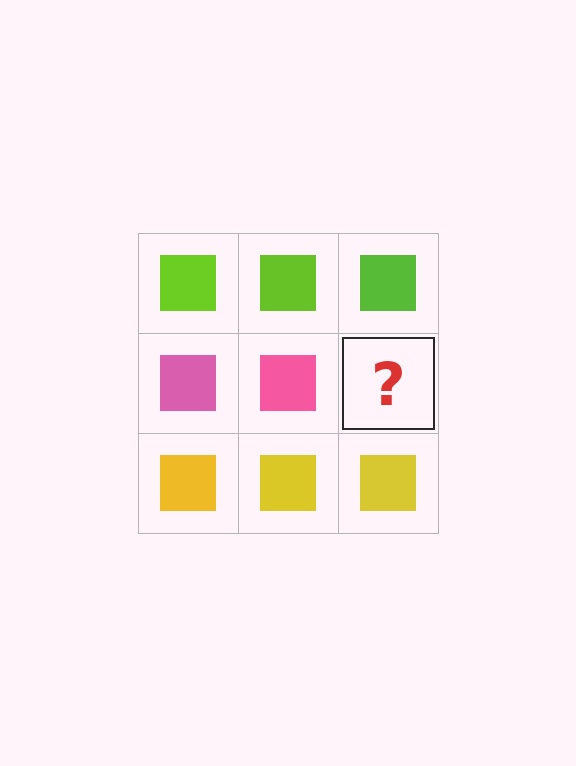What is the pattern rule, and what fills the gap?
The rule is that each row has a consistent color. The gap should be filled with a pink square.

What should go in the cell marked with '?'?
The missing cell should contain a pink square.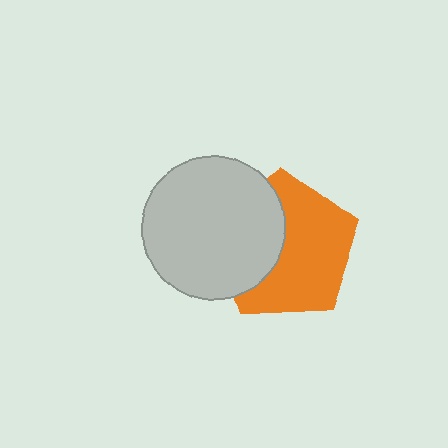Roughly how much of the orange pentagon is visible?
About half of it is visible (roughly 62%).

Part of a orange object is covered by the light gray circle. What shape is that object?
It is a pentagon.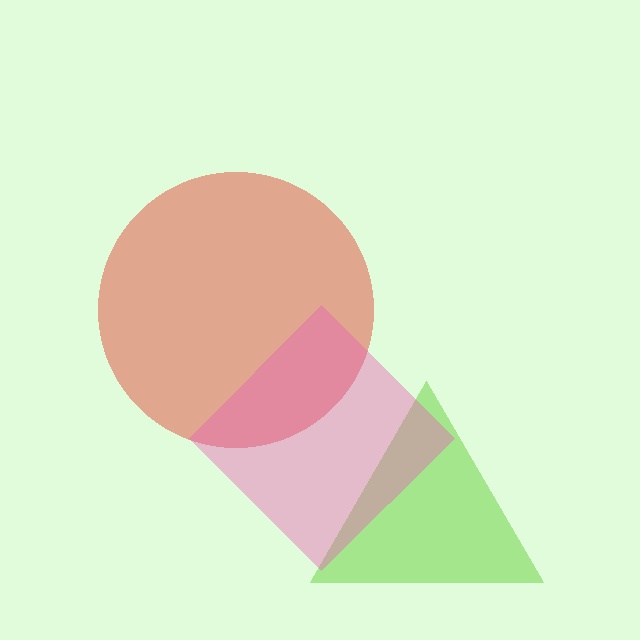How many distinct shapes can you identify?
There are 3 distinct shapes: a lime triangle, a red circle, a pink diamond.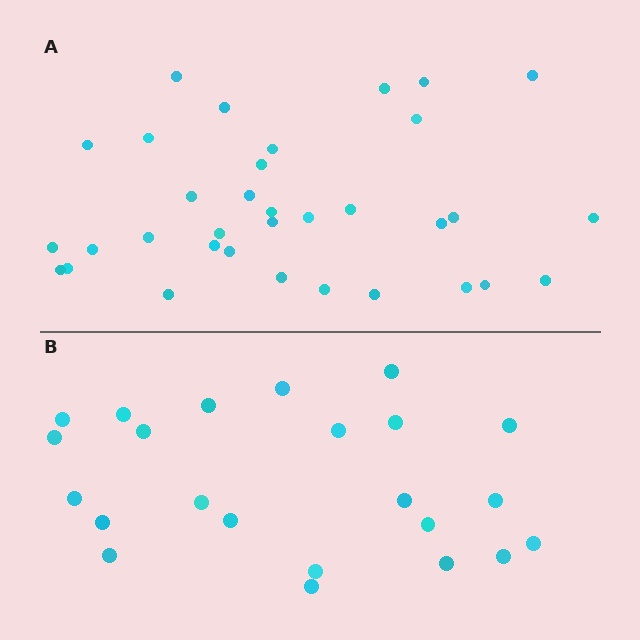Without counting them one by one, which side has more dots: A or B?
Region A (the top region) has more dots.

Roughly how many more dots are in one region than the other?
Region A has roughly 12 or so more dots than region B.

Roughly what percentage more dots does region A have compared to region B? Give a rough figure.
About 50% more.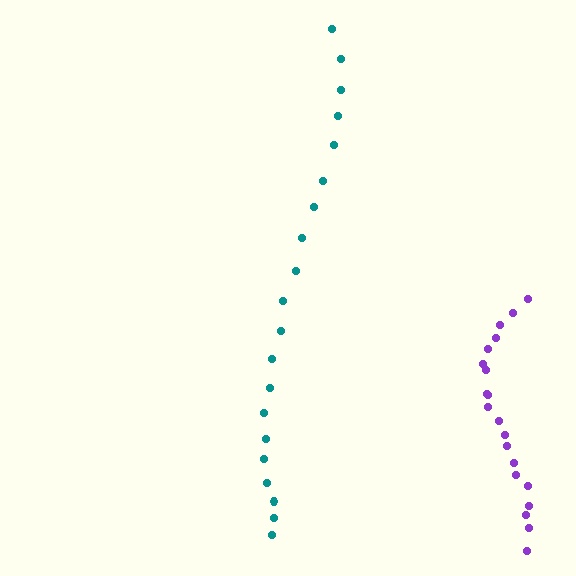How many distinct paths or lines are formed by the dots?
There are 2 distinct paths.